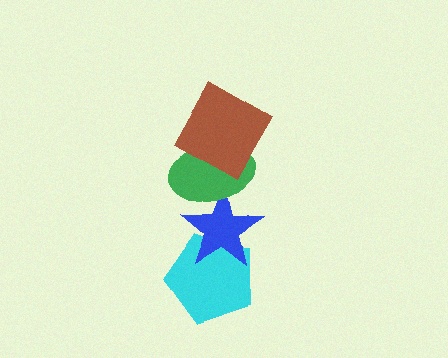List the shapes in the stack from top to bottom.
From top to bottom: the brown square, the green ellipse, the blue star, the cyan pentagon.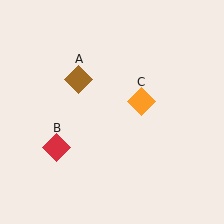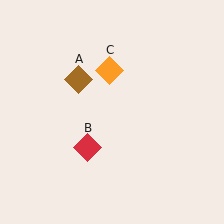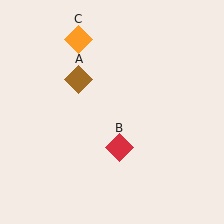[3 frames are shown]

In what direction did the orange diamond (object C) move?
The orange diamond (object C) moved up and to the left.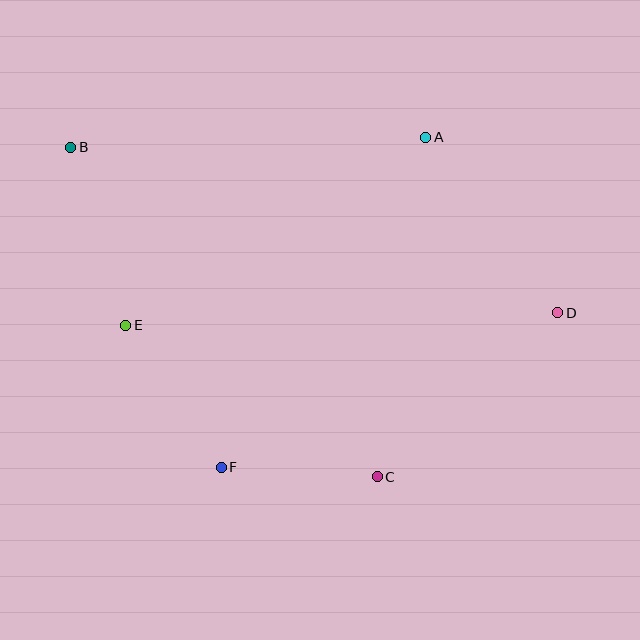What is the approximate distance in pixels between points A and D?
The distance between A and D is approximately 219 pixels.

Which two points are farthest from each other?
Points B and D are farthest from each other.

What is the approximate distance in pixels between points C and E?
The distance between C and E is approximately 294 pixels.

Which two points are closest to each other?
Points C and F are closest to each other.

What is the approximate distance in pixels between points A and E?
The distance between A and E is approximately 354 pixels.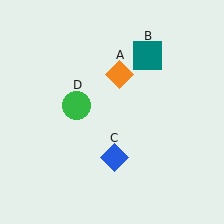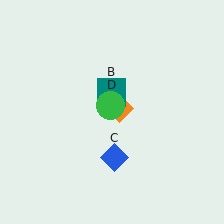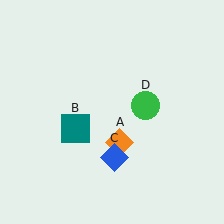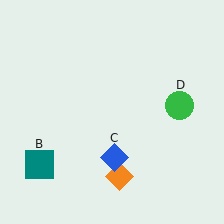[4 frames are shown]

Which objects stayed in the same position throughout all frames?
Blue diamond (object C) remained stationary.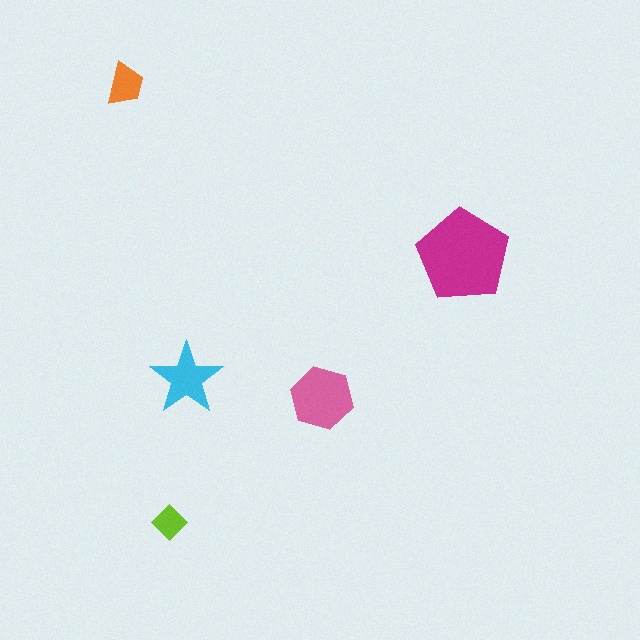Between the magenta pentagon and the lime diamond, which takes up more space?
The magenta pentagon.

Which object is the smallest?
The lime diamond.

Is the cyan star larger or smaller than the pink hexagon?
Smaller.